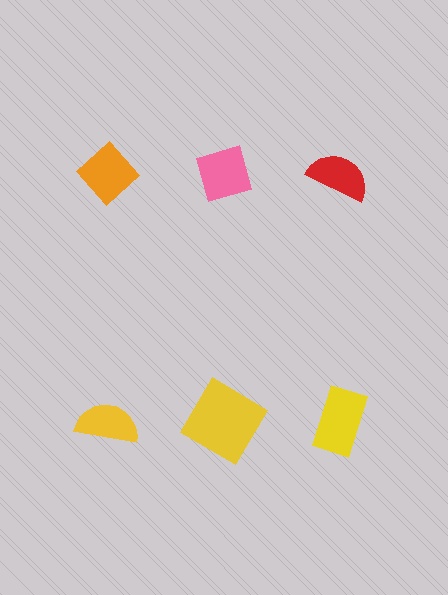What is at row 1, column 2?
A pink diamond.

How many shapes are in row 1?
3 shapes.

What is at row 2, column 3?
A yellow rectangle.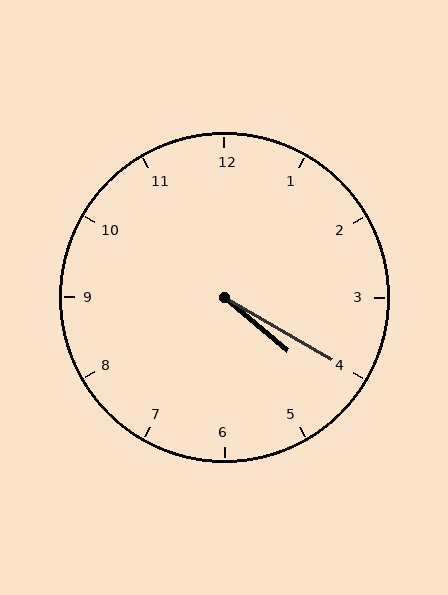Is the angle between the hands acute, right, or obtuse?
It is acute.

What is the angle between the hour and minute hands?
Approximately 10 degrees.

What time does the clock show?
4:20.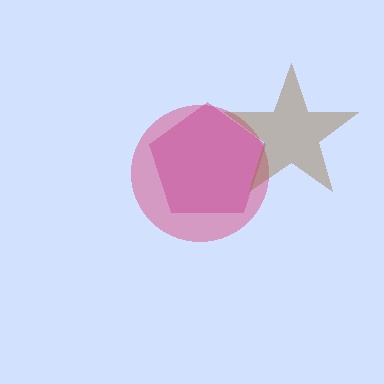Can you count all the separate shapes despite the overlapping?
Yes, there are 3 separate shapes.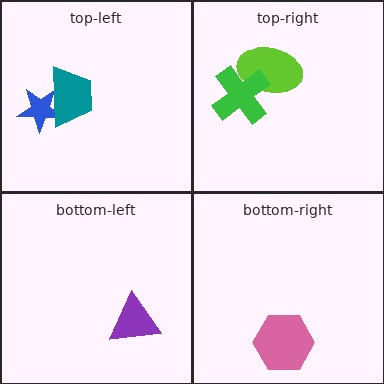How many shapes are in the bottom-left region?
1.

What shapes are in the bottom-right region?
The pink hexagon.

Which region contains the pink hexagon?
The bottom-right region.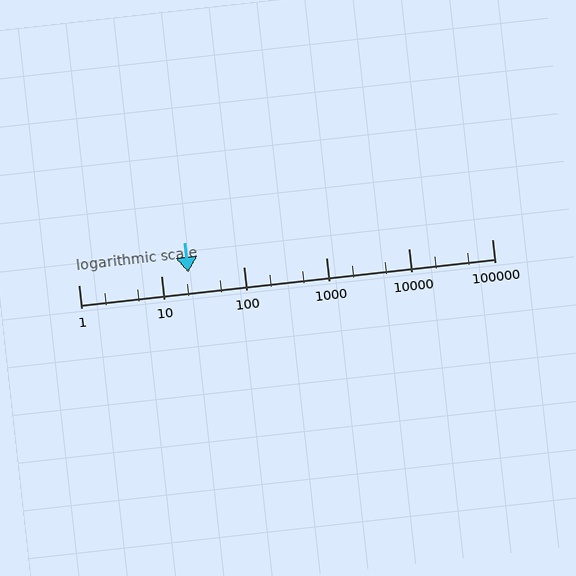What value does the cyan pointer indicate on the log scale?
The pointer indicates approximately 21.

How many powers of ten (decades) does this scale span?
The scale spans 5 decades, from 1 to 100000.